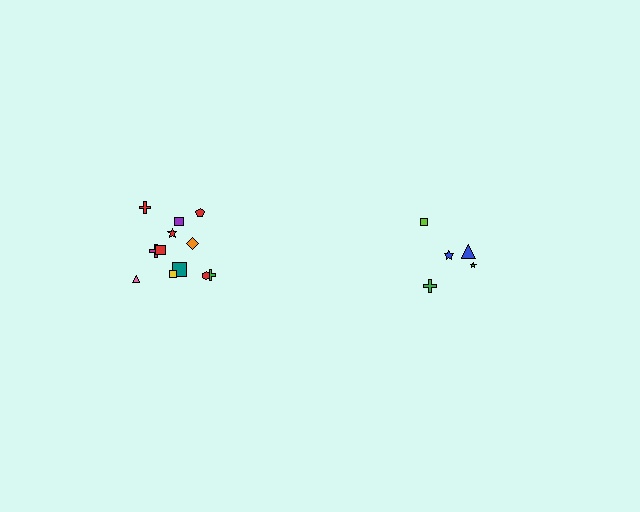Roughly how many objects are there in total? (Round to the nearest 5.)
Roughly 15 objects in total.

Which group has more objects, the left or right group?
The left group.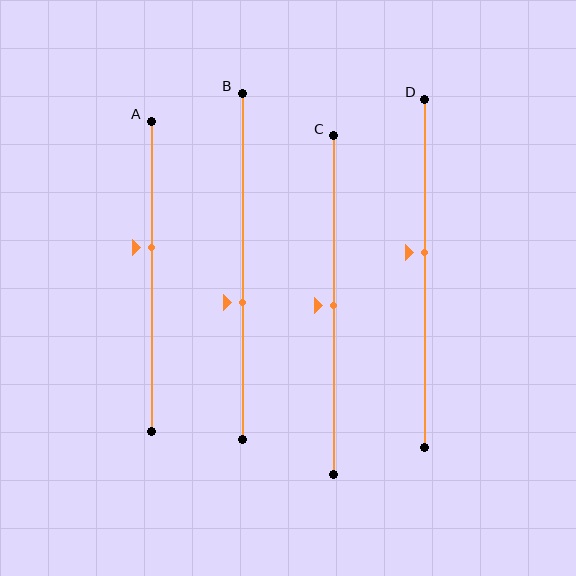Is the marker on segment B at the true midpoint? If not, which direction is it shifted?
No, the marker on segment B is shifted downward by about 10% of the segment length.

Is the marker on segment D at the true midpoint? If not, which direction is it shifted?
No, the marker on segment D is shifted upward by about 6% of the segment length.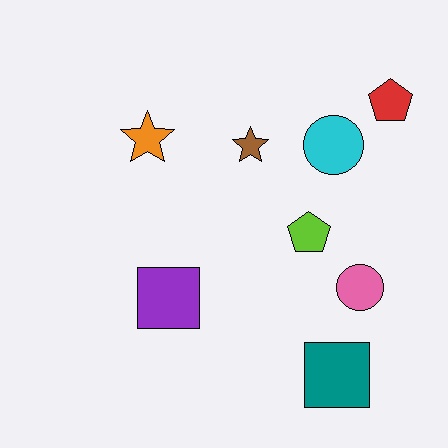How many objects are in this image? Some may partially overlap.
There are 8 objects.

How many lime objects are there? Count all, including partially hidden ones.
There is 1 lime object.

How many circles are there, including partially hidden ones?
There are 2 circles.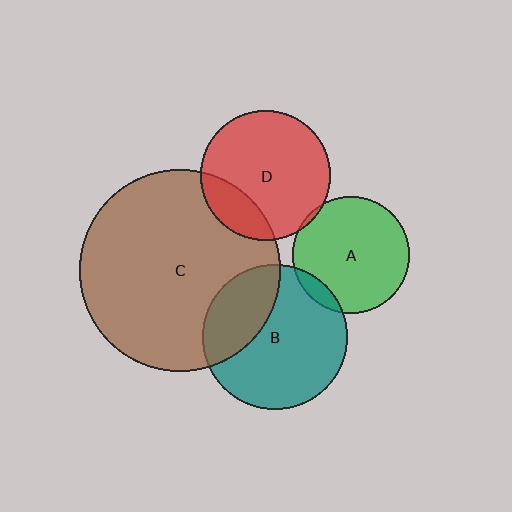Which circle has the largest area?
Circle C (brown).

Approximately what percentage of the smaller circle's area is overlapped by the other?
Approximately 30%.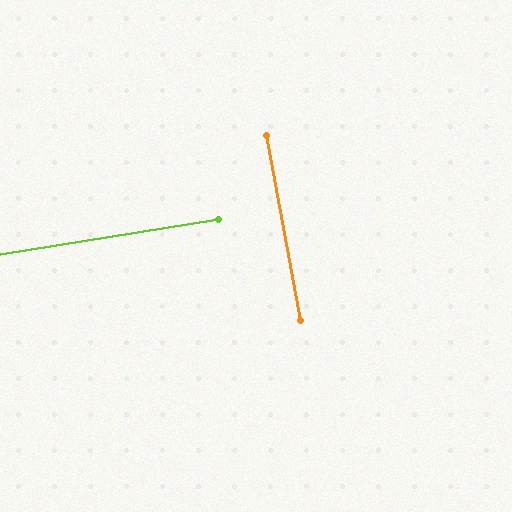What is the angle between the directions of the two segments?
Approximately 89 degrees.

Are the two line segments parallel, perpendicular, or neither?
Perpendicular — they meet at approximately 89°.